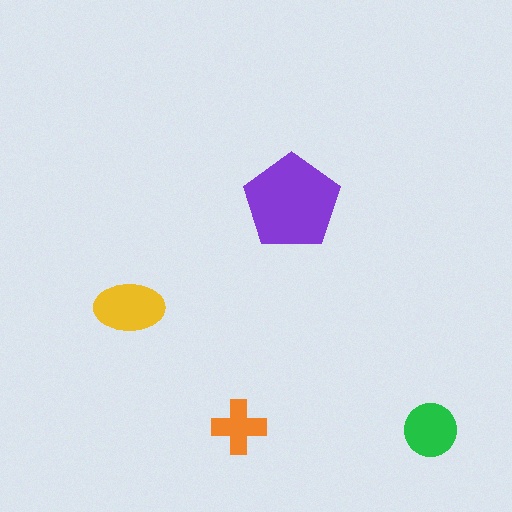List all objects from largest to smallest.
The purple pentagon, the yellow ellipse, the green circle, the orange cross.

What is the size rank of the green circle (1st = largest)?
3rd.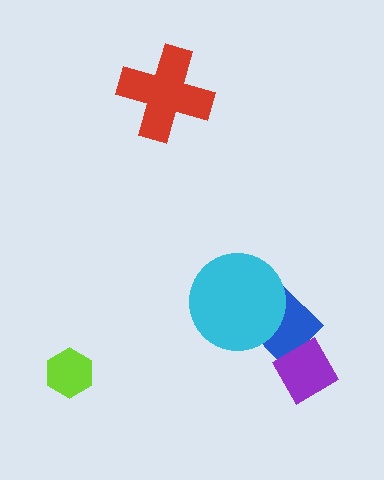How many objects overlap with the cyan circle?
1 object overlaps with the cyan circle.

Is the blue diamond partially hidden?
Yes, it is partially covered by another shape.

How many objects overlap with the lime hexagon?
0 objects overlap with the lime hexagon.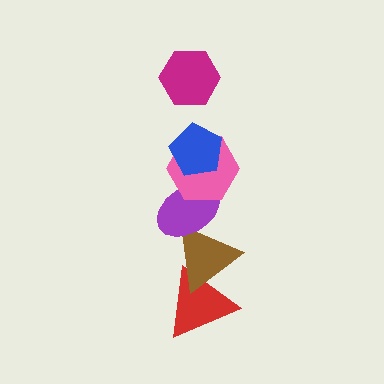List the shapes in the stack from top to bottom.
From top to bottom: the magenta hexagon, the blue pentagon, the pink hexagon, the purple ellipse, the brown triangle, the red triangle.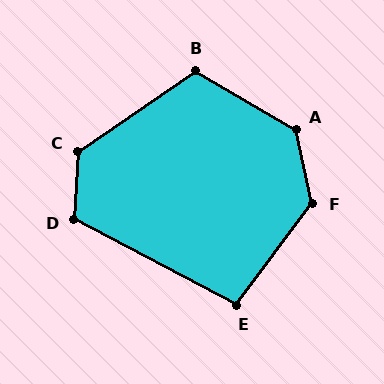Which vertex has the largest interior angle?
A, at approximately 133 degrees.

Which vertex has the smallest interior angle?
E, at approximately 99 degrees.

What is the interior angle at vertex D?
Approximately 115 degrees (obtuse).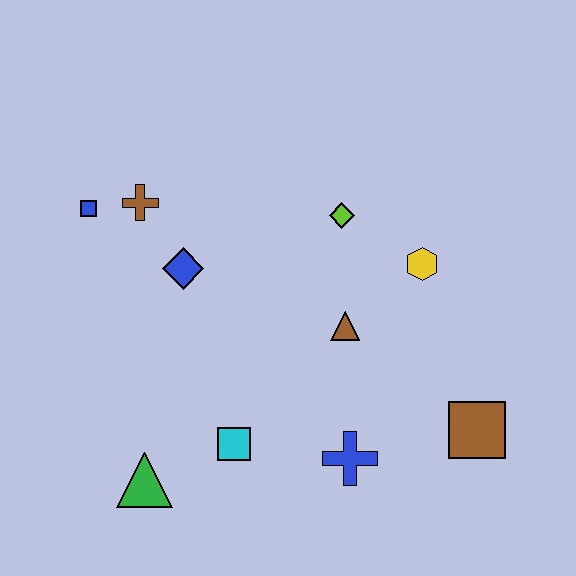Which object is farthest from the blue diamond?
The brown square is farthest from the blue diamond.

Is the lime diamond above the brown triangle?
Yes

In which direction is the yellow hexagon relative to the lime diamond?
The yellow hexagon is to the right of the lime diamond.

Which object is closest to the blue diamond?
The brown cross is closest to the blue diamond.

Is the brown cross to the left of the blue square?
No